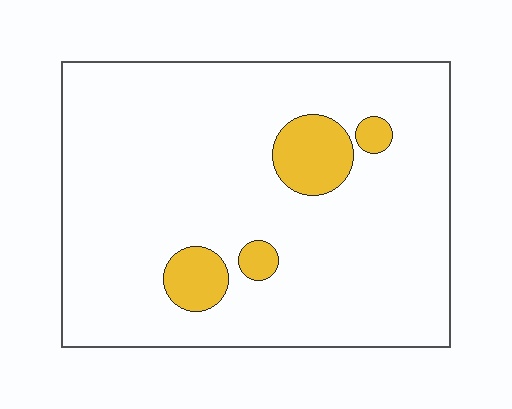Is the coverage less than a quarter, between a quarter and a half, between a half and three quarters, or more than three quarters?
Less than a quarter.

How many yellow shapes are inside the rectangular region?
4.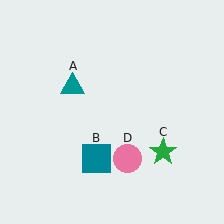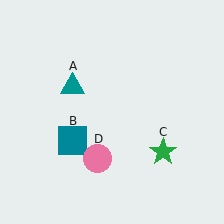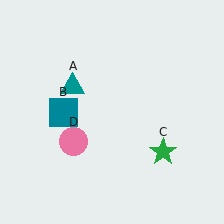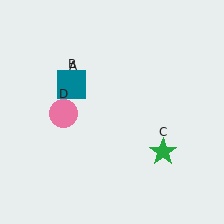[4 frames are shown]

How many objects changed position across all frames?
2 objects changed position: teal square (object B), pink circle (object D).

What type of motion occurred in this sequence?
The teal square (object B), pink circle (object D) rotated clockwise around the center of the scene.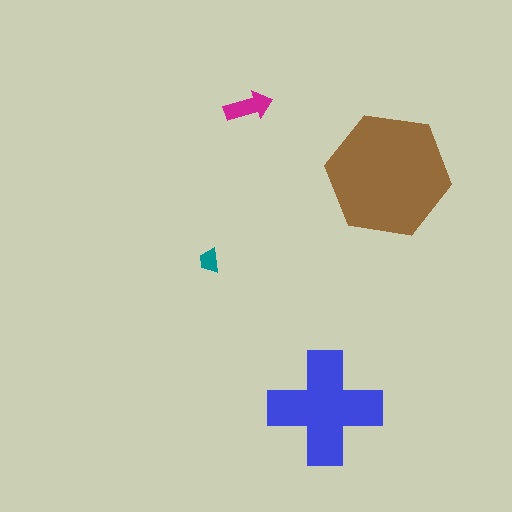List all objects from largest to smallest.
The brown hexagon, the blue cross, the magenta arrow, the teal trapezoid.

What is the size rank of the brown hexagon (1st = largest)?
1st.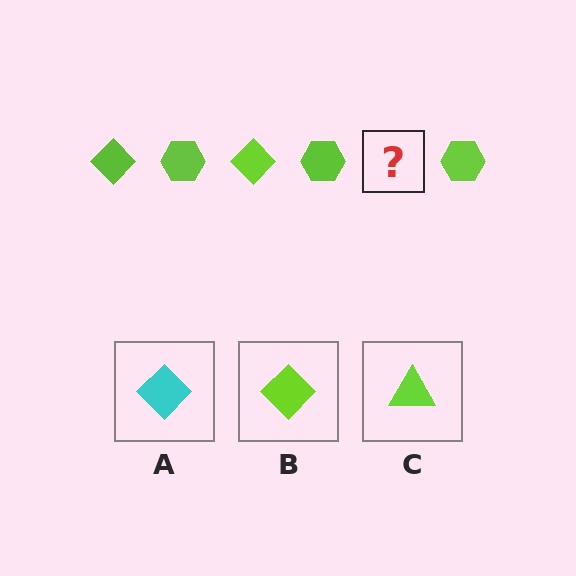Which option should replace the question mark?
Option B.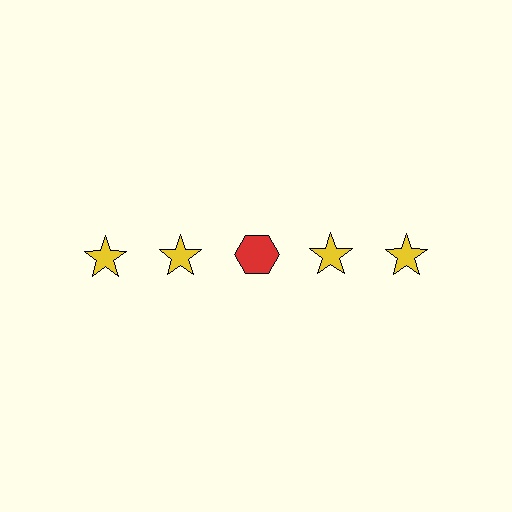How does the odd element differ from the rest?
It differs in both color (red instead of yellow) and shape (hexagon instead of star).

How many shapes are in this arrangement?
There are 5 shapes arranged in a grid pattern.